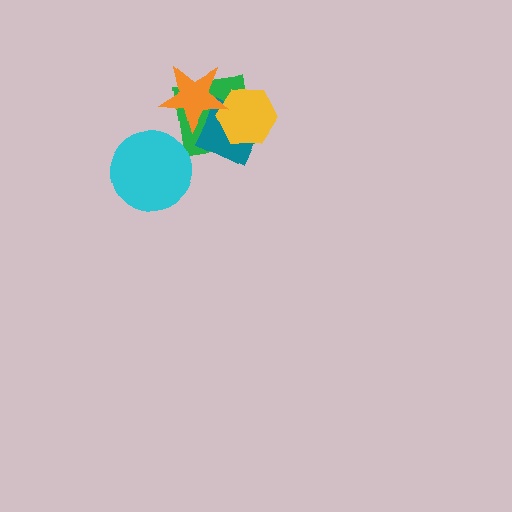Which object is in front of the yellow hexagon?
The orange star is in front of the yellow hexagon.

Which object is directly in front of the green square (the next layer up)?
The teal square is directly in front of the green square.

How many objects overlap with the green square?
3 objects overlap with the green square.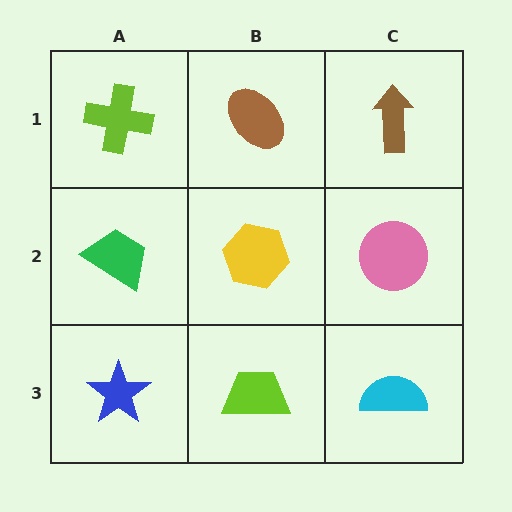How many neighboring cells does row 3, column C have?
2.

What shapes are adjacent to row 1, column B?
A yellow hexagon (row 2, column B), a lime cross (row 1, column A), a brown arrow (row 1, column C).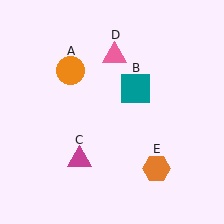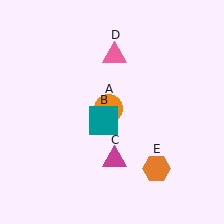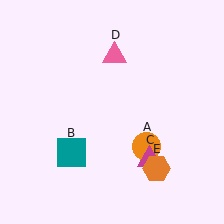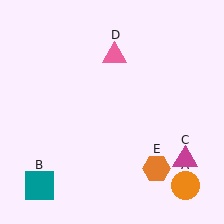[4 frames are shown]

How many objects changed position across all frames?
3 objects changed position: orange circle (object A), teal square (object B), magenta triangle (object C).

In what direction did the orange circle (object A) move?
The orange circle (object A) moved down and to the right.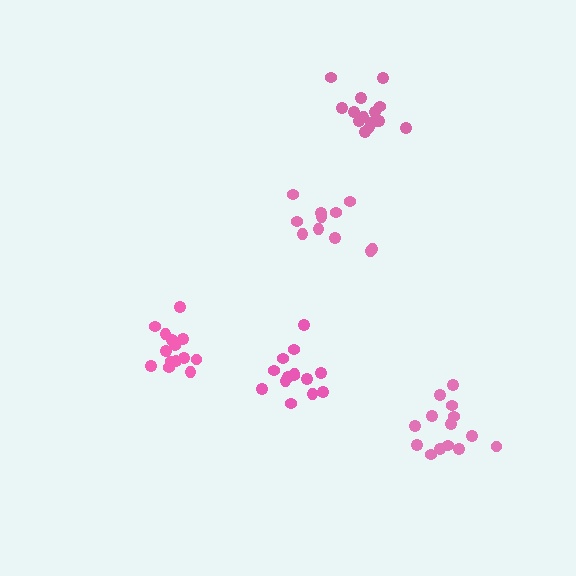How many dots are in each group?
Group 1: 14 dots, Group 2: 11 dots, Group 3: 14 dots, Group 4: 14 dots, Group 5: 14 dots (67 total).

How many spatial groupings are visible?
There are 5 spatial groupings.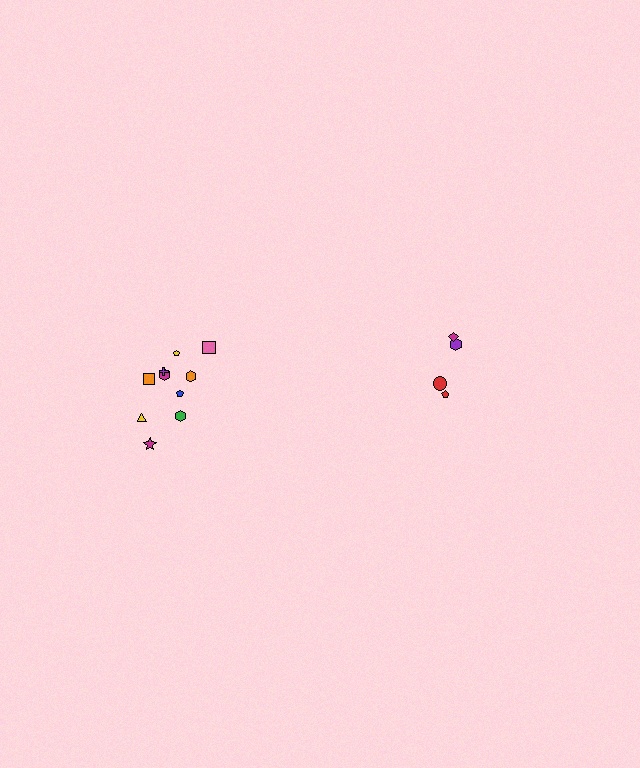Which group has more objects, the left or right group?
The left group.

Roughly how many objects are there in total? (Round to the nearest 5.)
Roughly 15 objects in total.